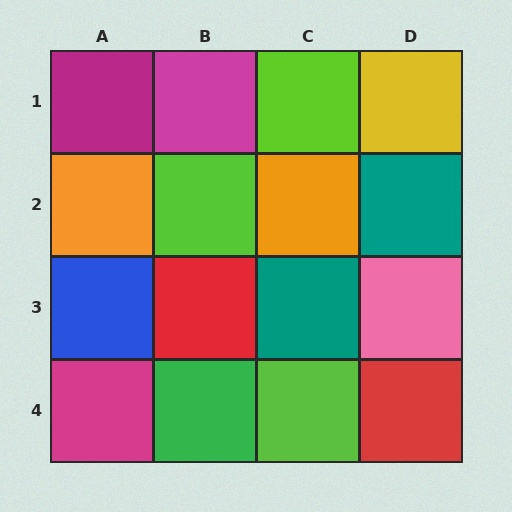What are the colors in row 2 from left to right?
Orange, lime, orange, teal.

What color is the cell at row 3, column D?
Pink.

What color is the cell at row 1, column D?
Yellow.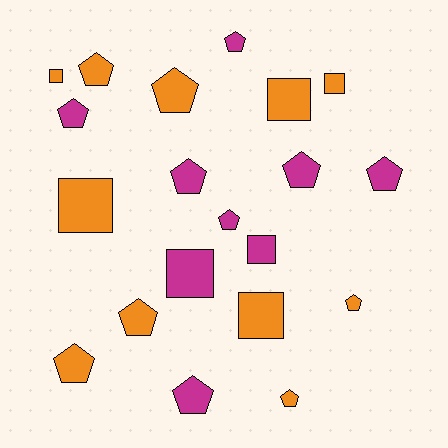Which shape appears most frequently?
Pentagon, with 13 objects.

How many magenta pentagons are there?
There are 7 magenta pentagons.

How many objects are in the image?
There are 20 objects.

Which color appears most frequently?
Orange, with 11 objects.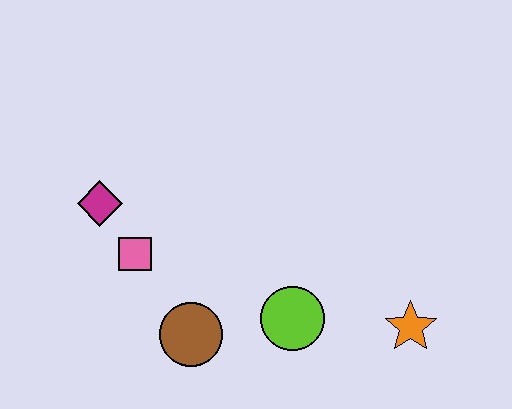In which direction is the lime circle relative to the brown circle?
The lime circle is to the right of the brown circle.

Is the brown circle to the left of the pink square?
No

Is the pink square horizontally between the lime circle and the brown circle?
No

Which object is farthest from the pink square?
The orange star is farthest from the pink square.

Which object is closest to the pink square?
The magenta diamond is closest to the pink square.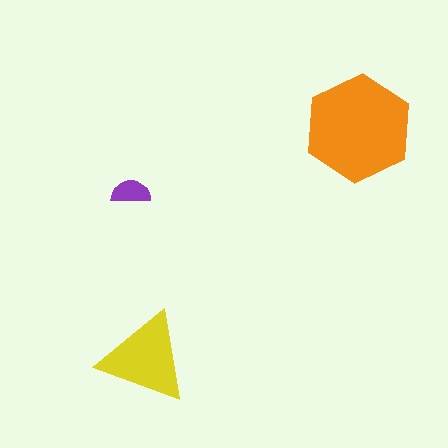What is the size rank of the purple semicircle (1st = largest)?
3rd.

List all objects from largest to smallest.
The orange hexagon, the yellow triangle, the purple semicircle.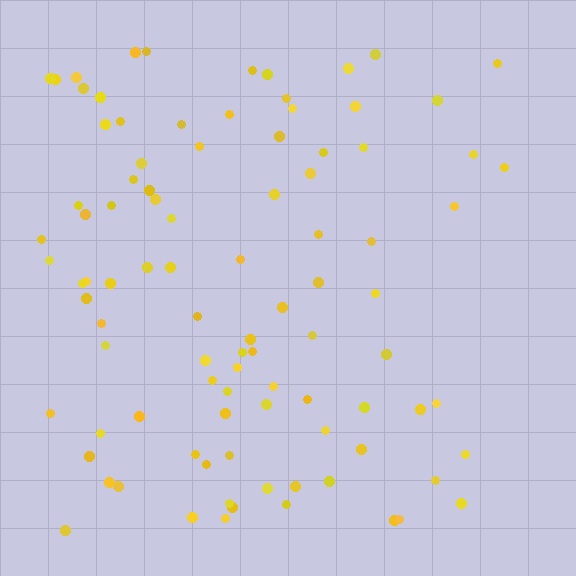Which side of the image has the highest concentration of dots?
The left.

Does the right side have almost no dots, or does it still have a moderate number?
Still a moderate number, just noticeably fewer than the left.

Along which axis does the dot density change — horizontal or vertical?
Horizontal.